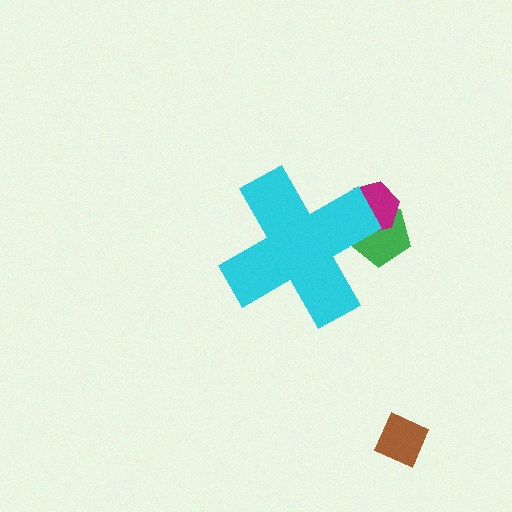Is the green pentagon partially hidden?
Yes, the green pentagon is partially hidden behind the cyan cross.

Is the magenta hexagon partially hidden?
Yes, the magenta hexagon is partially hidden behind the cyan cross.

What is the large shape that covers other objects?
A cyan cross.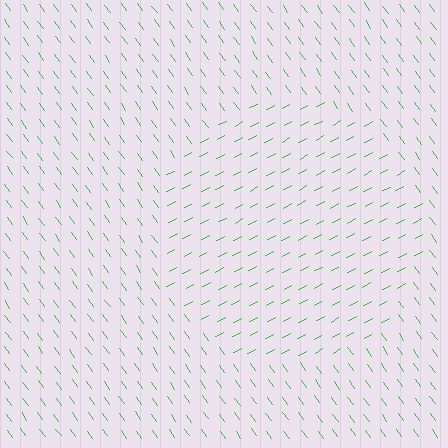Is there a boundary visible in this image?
Yes, there is a texture boundary formed by a change in line orientation.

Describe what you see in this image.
The image is filled with small green line segments. A circle region in the image has lines oriented differently from the surrounding lines, creating a visible texture boundary.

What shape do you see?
I see a circle.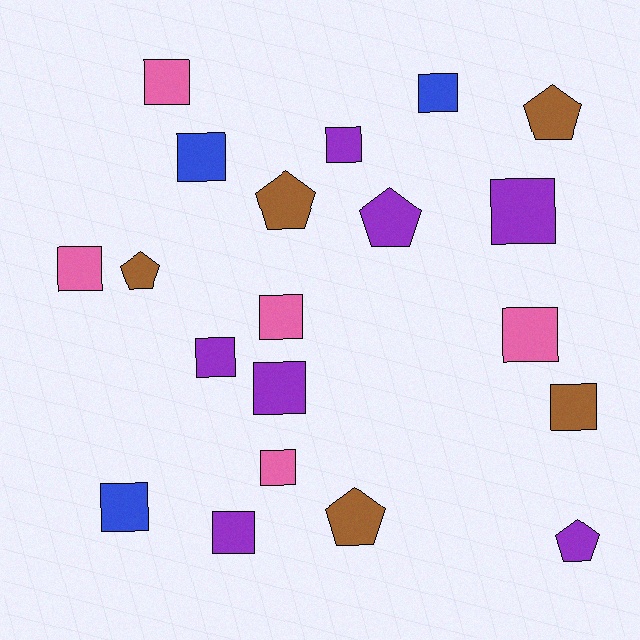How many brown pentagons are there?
There are 4 brown pentagons.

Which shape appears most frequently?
Square, with 14 objects.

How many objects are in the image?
There are 20 objects.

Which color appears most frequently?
Purple, with 7 objects.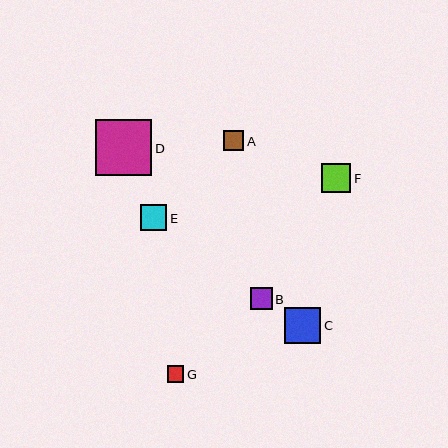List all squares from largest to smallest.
From largest to smallest: D, C, F, E, B, A, G.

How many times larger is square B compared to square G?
Square B is approximately 1.4 times the size of square G.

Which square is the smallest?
Square G is the smallest with a size of approximately 16 pixels.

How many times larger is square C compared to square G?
Square C is approximately 2.2 times the size of square G.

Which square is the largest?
Square D is the largest with a size of approximately 56 pixels.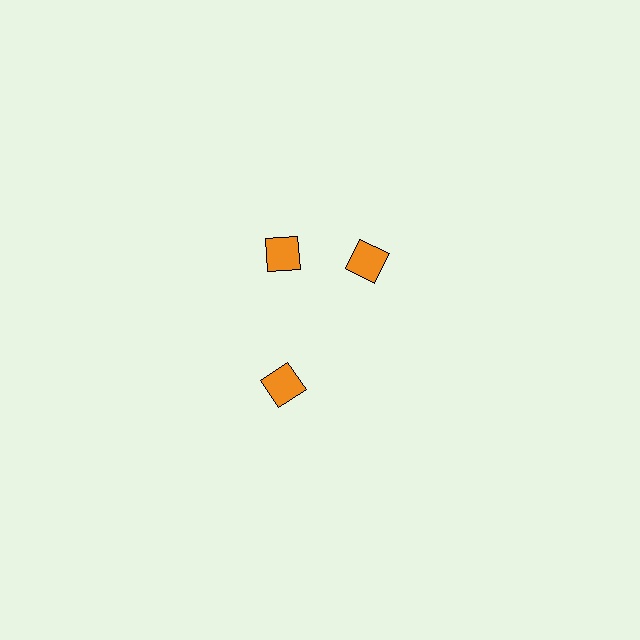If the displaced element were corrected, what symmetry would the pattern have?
It would have 3-fold rotational symmetry — the pattern would map onto itself every 120 degrees.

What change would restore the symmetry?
The symmetry would be restored by rotating it back into even spacing with its neighbors so that all 3 diamonds sit at equal angles and equal distance from the center.